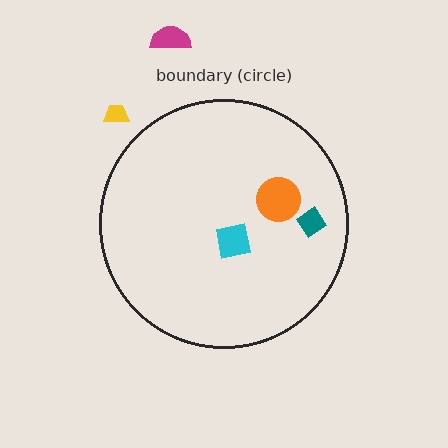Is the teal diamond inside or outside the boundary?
Inside.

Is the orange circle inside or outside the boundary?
Inside.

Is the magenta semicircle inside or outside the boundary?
Outside.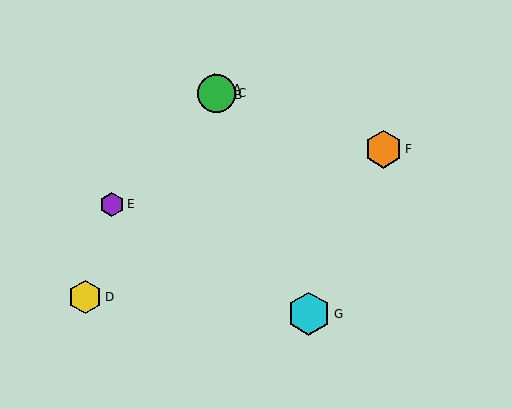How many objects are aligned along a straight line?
4 objects (A, B, C, G) are aligned along a straight line.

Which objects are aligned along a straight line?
Objects A, B, C, G are aligned along a straight line.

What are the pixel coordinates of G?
Object G is at (309, 314).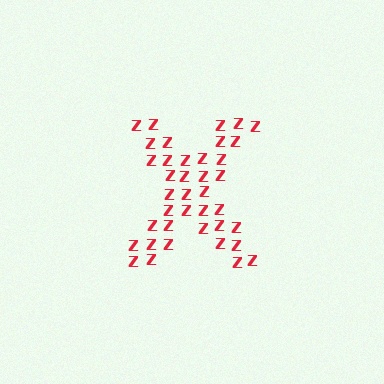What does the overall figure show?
The overall figure shows the letter X.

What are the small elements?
The small elements are letter Z's.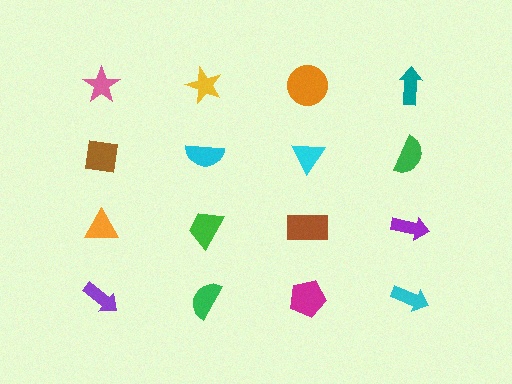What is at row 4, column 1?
A purple arrow.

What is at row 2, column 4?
A green semicircle.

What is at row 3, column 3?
A brown rectangle.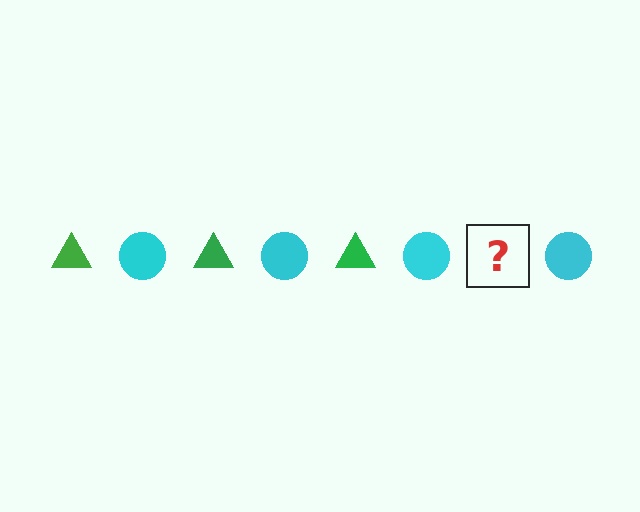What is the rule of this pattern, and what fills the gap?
The rule is that the pattern alternates between green triangle and cyan circle. The gap should be filled with a green triangle.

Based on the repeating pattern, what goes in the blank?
The blank should be a green triangle.